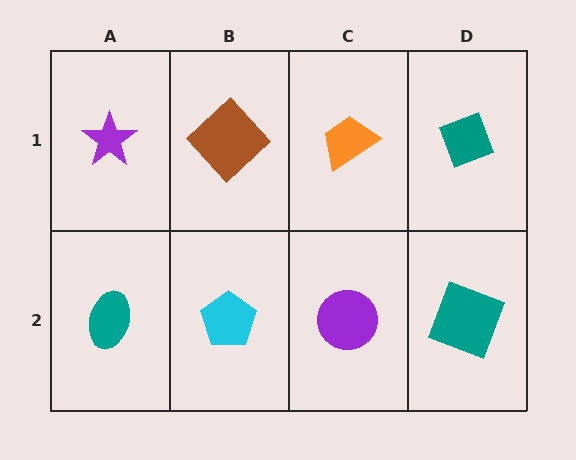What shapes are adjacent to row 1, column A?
A teal ellipse (row 2, column A), a brown diamond (row 1, column B).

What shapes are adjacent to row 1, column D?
A teal square (row 2, column D), an orange trapezoid (row 1, column C).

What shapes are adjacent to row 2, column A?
A purple star (row 1, column A), a cyan pentagon (row 2, column B).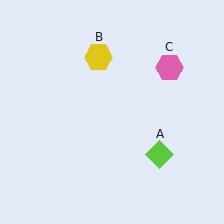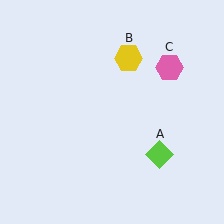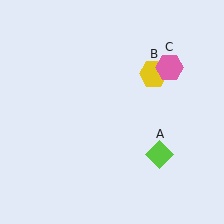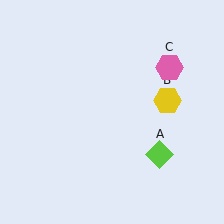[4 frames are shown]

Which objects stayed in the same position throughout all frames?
Lime diamond (object A) and pink hexagon (object C) remained stationary.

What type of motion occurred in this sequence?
The yellow hexagon (object B) rotated clockwise around the center of the scene.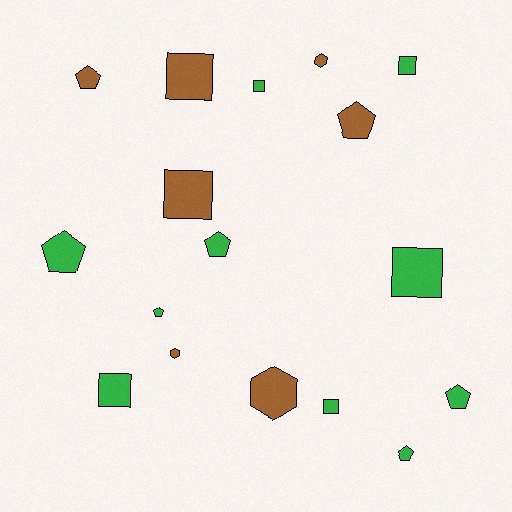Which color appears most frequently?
Green, with 10 objects.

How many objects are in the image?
There are 17 objects.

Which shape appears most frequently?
Pentagon, with 7 objects.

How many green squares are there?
There are 5 green squares.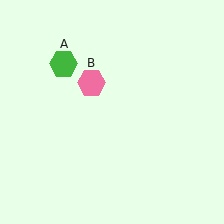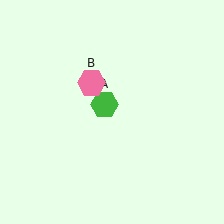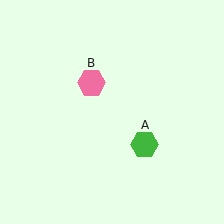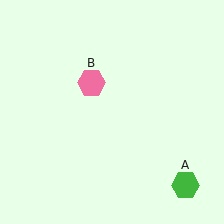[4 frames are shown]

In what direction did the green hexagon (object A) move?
The green hexagon (object A) moved down and to the right.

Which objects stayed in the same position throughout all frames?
Pink hexagon (object B) remained stationary.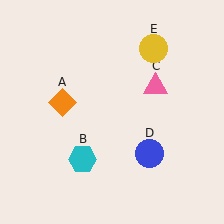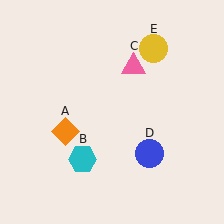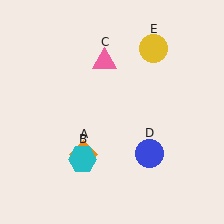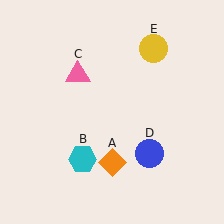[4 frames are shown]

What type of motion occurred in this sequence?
The orange diamond (object A), pink triangle (object C) rotated counterclockwise around the center of the scene.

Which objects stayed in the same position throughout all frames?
Cyan hexagon (object B) and blue circle (object D) and yellow circle (object E) remained stationary.